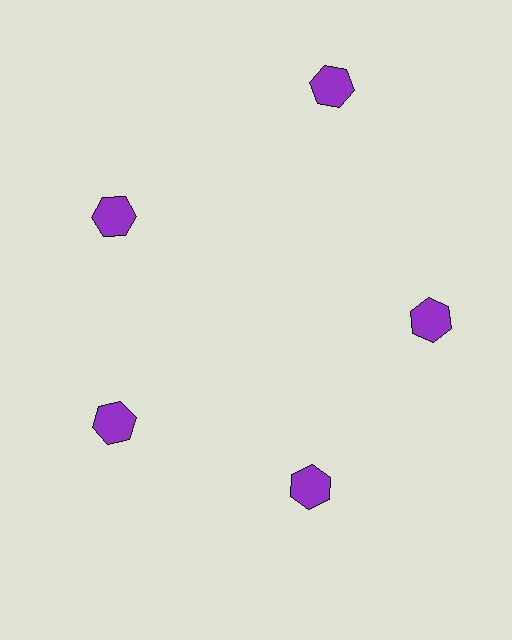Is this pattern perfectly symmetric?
No. The 5 purple hexagons are arranged in a ring, but one element near the 1 o'clock position is pushed outward from the center, breaking the 5-fold rotational symmetry.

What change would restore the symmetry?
The symmetry would be restored by moving it inward, back onto the ring so that all 5 hexagons sit at equal angles and equal distance from the center.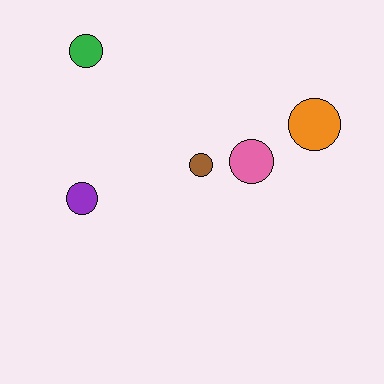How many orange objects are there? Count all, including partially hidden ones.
There is 1 orange object.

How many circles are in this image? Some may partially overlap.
There are 5 circles.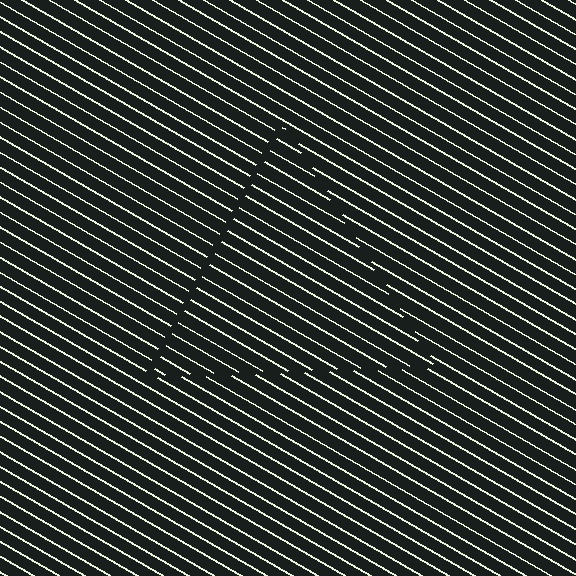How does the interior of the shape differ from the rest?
The interior of the shape contains the same grating, shifted by half a period — the contour is defined by the phase discontinuity where line-ends from the inner and outer gratings abut.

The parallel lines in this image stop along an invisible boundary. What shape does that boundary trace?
An illusory triangle. The interior of the shape contains the same grating, shifted by half a period — the contour is defined by the phase discontinuity where line-ends from the inner and outer gratings abut.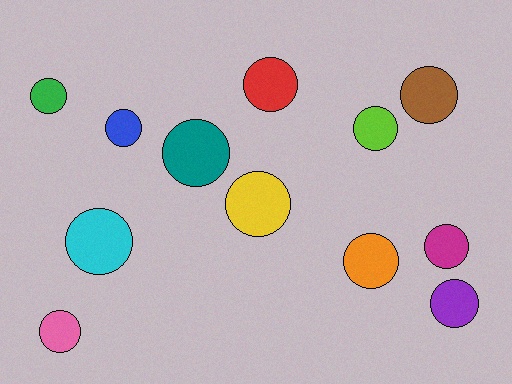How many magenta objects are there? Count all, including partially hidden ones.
There is 1 magenta object.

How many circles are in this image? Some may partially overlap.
There are 12 circles.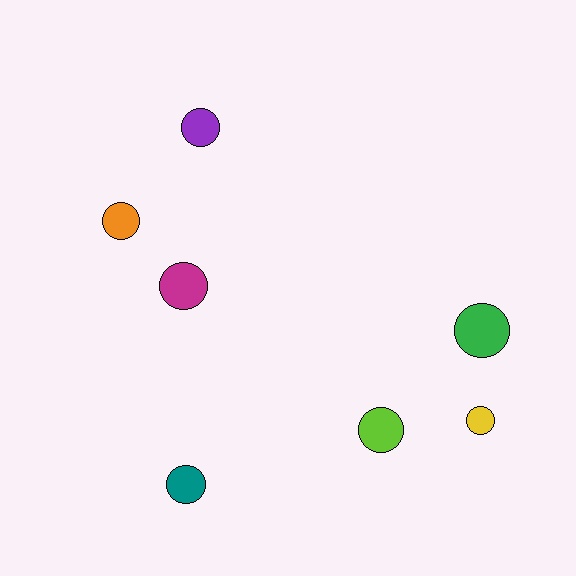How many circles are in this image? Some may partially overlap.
There are 7 circles.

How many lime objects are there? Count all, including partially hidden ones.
There is 1 lime object.